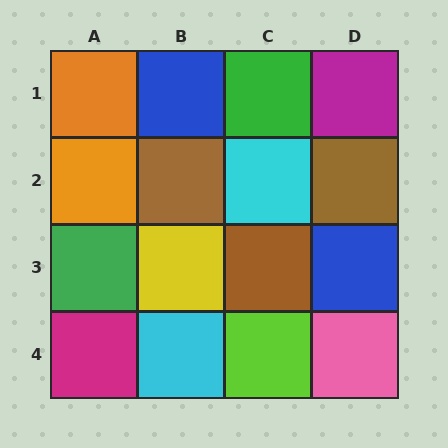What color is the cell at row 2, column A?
Orange.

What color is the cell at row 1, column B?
Blue.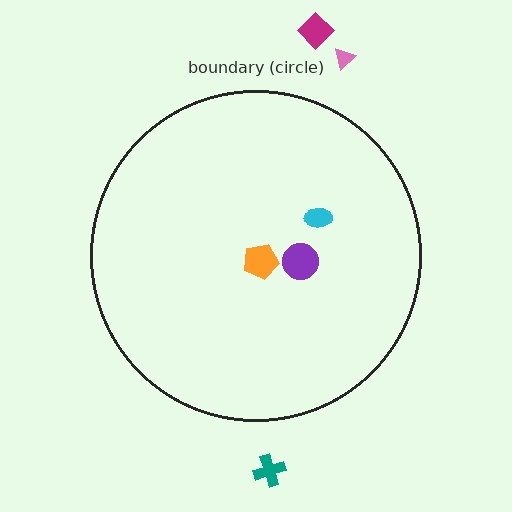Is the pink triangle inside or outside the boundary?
Outside.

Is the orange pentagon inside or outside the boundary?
Inside.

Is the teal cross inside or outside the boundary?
Outside.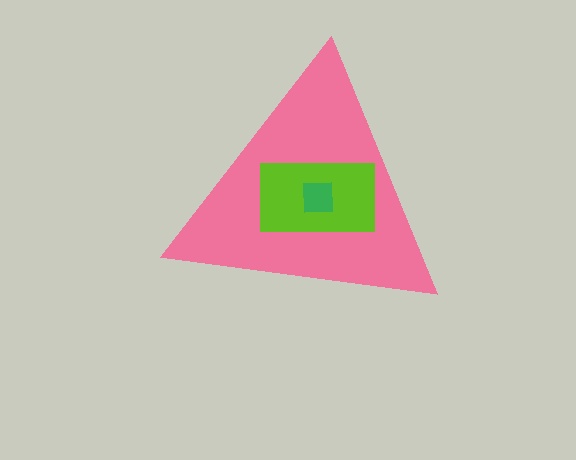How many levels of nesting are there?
3.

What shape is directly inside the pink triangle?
The lime rectangle.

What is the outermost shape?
The pink triangle.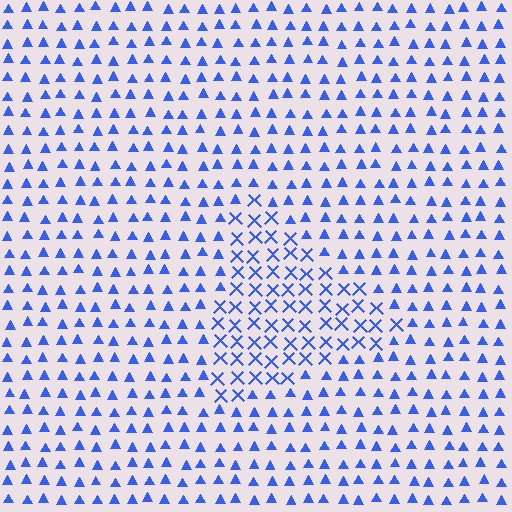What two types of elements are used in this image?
The image uses X marks inside the triangle region and triangles outside it.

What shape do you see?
I see a triangle.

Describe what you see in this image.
The image is filled with small blue elements arranged in a uniform grid. A triangle-shaped region contains X marks, while the surrounding area contains triangles. The boundary is defined purely by the change in element shape.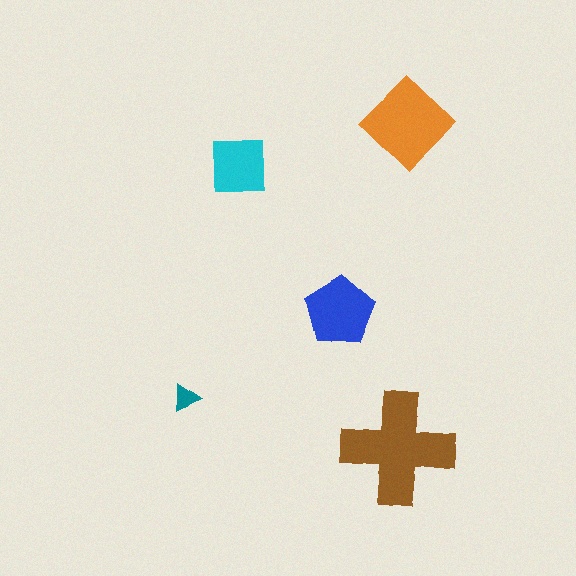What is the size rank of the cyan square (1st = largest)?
4th.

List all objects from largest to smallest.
The brown cross, the orange diamond, the blue pentagon, the cyan square, the teal triangle.